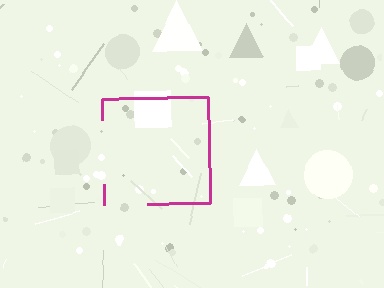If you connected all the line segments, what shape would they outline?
They would outline a square.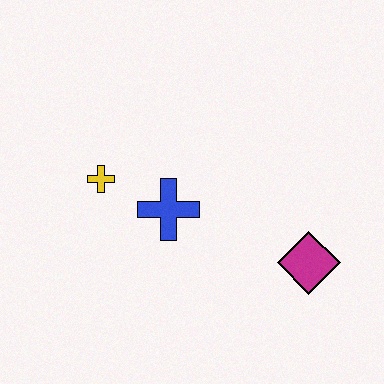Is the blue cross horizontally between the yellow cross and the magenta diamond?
Yes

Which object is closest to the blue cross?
The yellow cross is closest to the blue cross.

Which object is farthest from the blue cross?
The magenta diamond is farthest from the blue cross.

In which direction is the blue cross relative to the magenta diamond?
The blue cross is to the left of the magenta diamond.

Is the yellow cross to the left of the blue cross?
Yes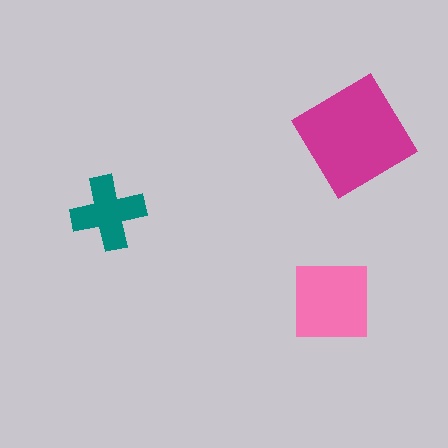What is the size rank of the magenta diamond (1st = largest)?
1st.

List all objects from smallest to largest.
The teal cross, the pink square, the magenta diamond.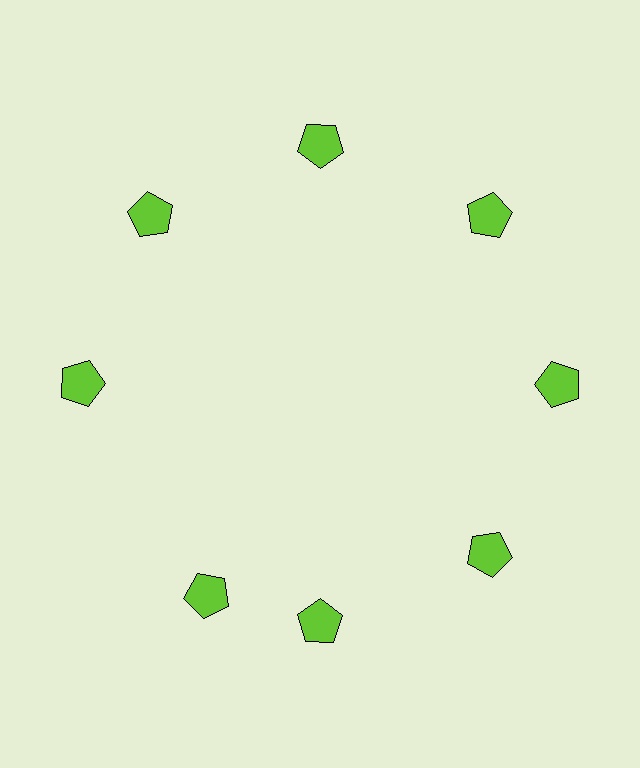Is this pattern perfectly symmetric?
No. The 8 lime pentagons are arranged in a ring, but one element near the 8 o'clock position is rotated out of alignment along the ring, breaking the 8-fold rotational symmetry.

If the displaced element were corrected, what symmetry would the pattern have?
It would have 8-fold rotational symmetry — the pattern would map onto itself every 45 degrees.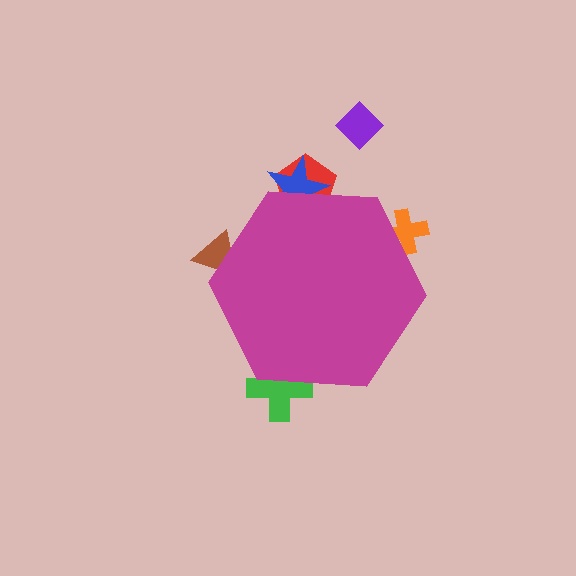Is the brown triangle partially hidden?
Yes, the brown triangle is partially hidden behind the magenta hexagon.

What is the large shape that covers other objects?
A magenta hexagon.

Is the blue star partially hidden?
Yes, the blue star is partially hidden behind the magenta hexagon.